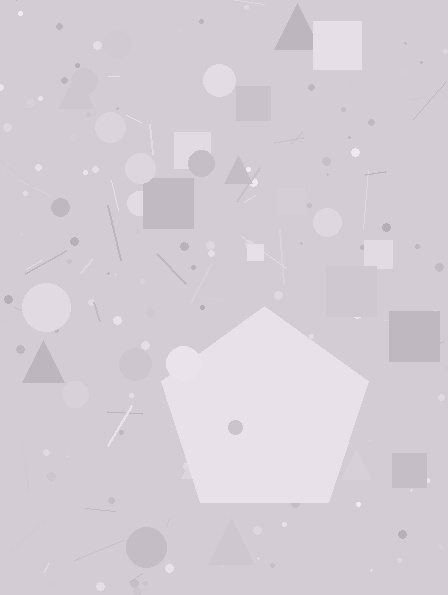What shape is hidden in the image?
A pentagon is hidden in the image.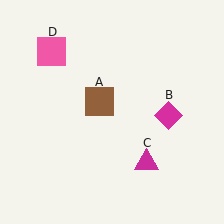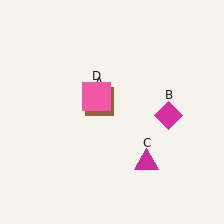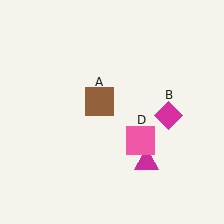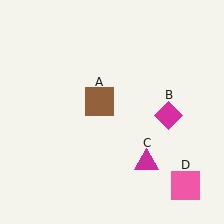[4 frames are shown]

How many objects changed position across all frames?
1 object changed position: pink square (object D).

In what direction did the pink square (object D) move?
The pink square (object D) moved down and to the right.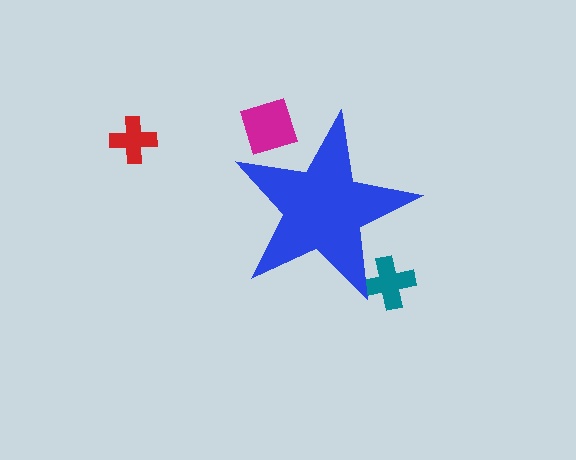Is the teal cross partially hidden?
Yes, the teal cross is partially hidden behind the blue star.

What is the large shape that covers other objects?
A blue star.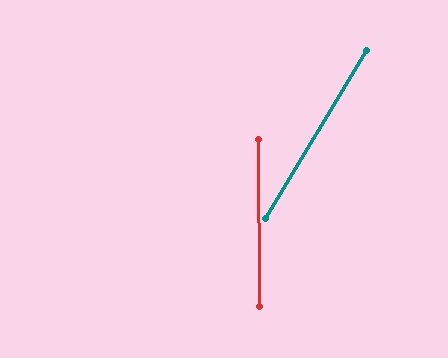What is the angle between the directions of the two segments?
Approximately 31 degrees.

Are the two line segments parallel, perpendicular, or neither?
Neither parallel nor perpendicular — they differ by about 31°.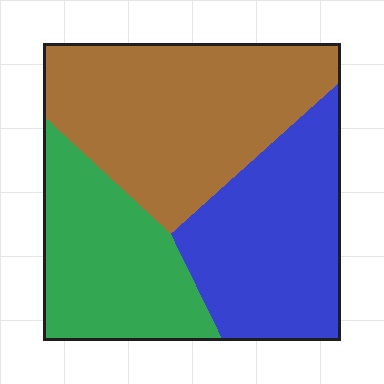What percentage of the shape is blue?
Blue takes up about one third (1/3) of the shape.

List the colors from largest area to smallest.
From largest to smallest: brown, blue, green.